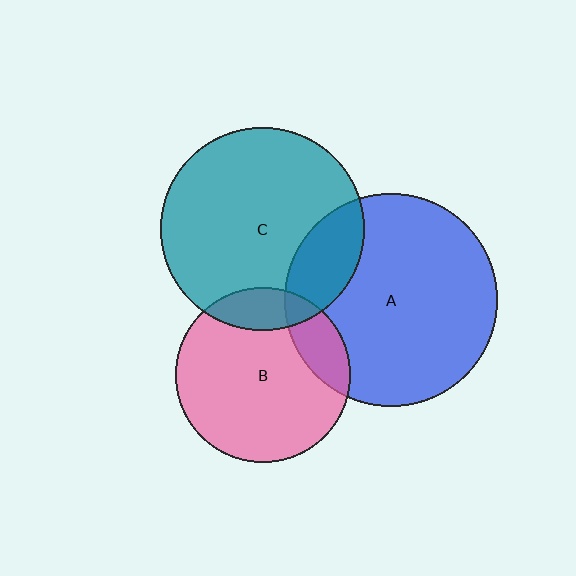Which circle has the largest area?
Circle A (blue).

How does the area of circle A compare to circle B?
Approximately 1.5 times.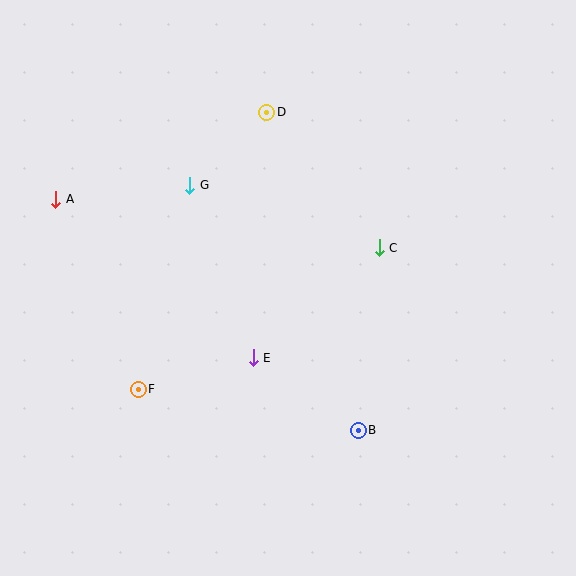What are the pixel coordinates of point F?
Point F is at (138, 390).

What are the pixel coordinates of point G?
Point G is at (190, 185).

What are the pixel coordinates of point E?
Point E is at (253, 358).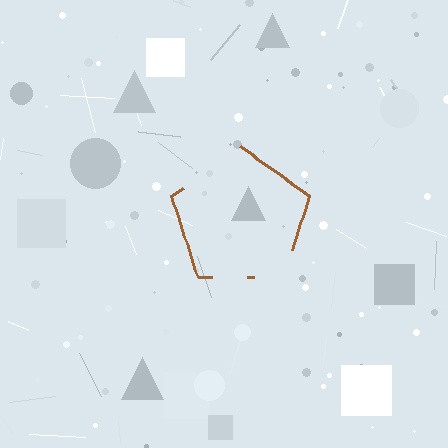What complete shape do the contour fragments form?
The contour fragments form a pentagon.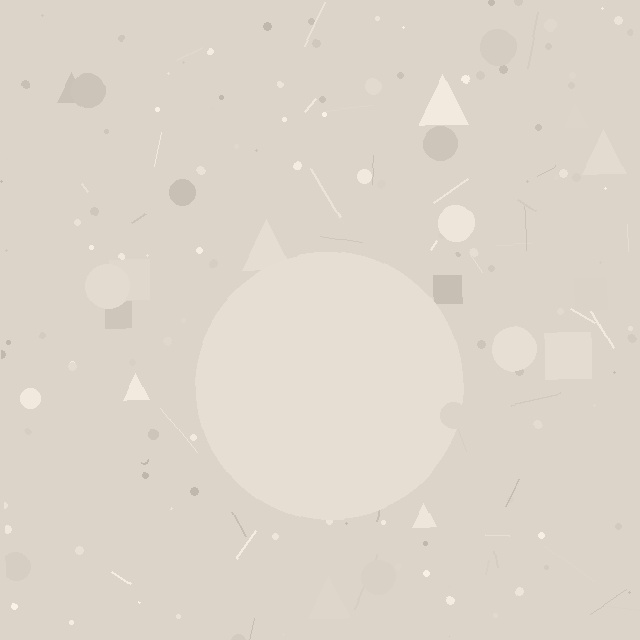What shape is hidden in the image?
A circle is hidden in the image.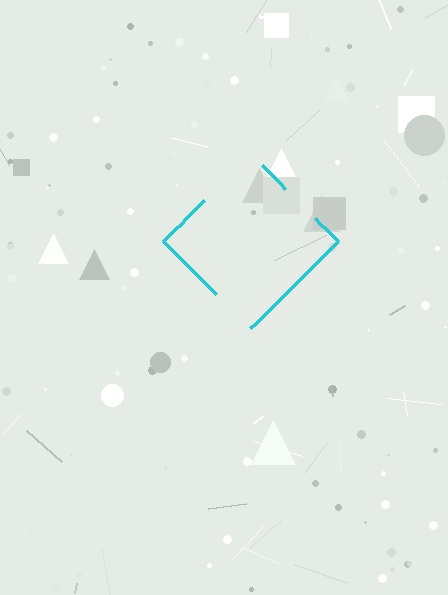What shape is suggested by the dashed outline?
The dashed outline suggests a diamond.